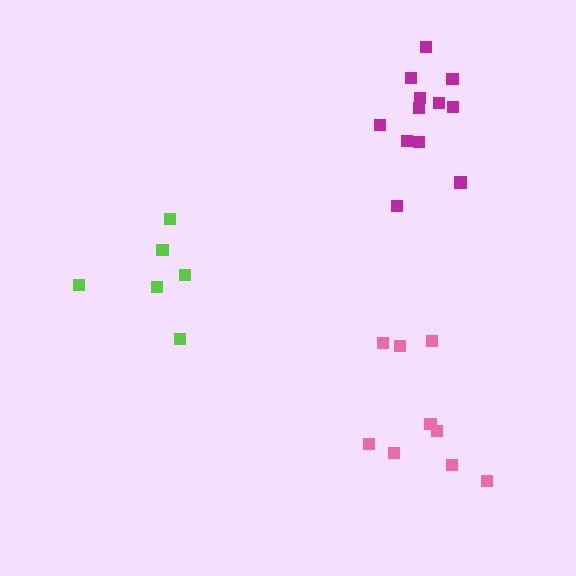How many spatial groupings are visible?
There are 3 spatial groupings.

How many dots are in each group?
Group 1: 6 dots, Group 2: 12 dots, Group 3: 9 dots (27 total).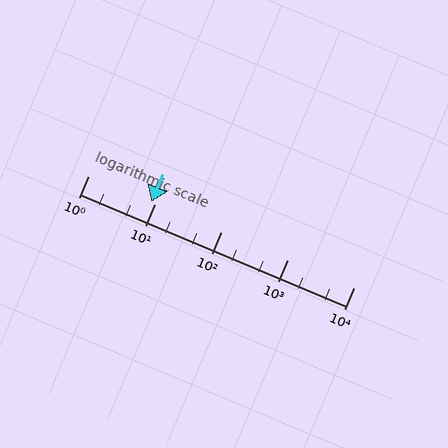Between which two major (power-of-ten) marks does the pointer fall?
The pointer is between 1 and 10.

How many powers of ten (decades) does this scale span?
The scale spans 4 decades, from 1 to 10000.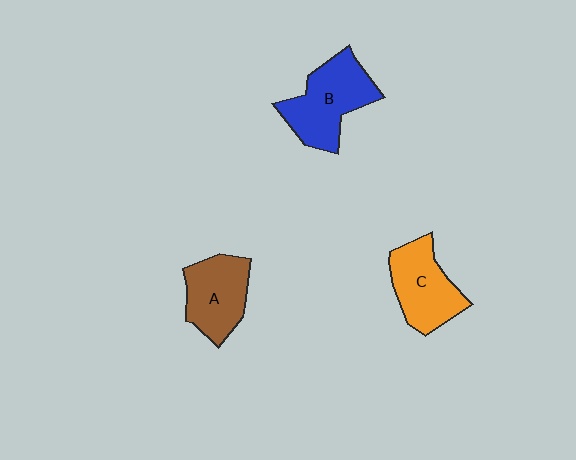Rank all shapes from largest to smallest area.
From largest to smallest: B (blue), C (orange), A (brown).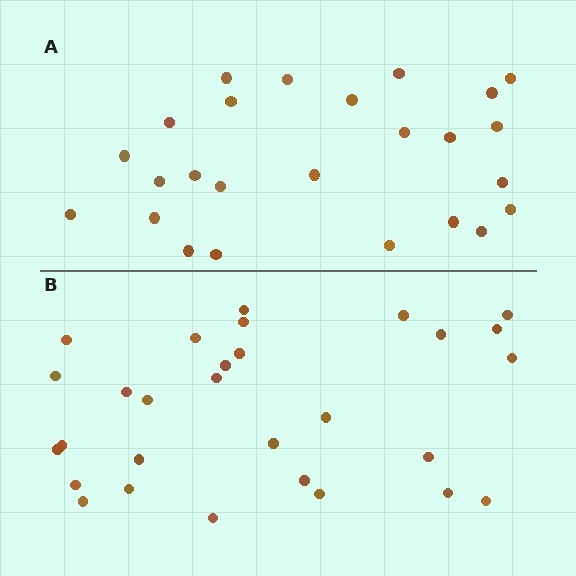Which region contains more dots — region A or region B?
Region B (the bottom region) has more dots.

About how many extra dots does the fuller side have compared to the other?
Region B has about 4 more dots than region A.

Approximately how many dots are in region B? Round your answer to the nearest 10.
About 30 dots. (The exact count is 29, which rounds to 30.)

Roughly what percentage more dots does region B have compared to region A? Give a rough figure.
About 15% more.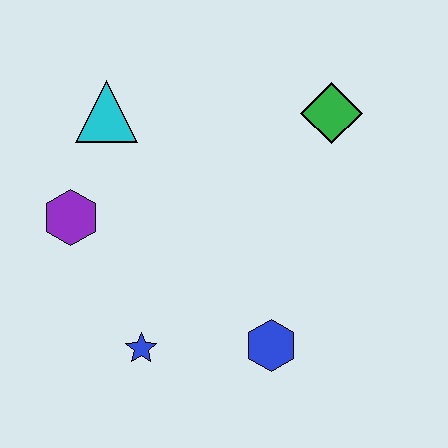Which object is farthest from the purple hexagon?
The green diamond is farthest from the purple hexagon.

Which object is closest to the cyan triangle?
The purple hexagon is closest to the cyan triangle.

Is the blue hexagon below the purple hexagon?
Yes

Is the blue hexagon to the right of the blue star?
Yes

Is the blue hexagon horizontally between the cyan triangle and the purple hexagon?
No